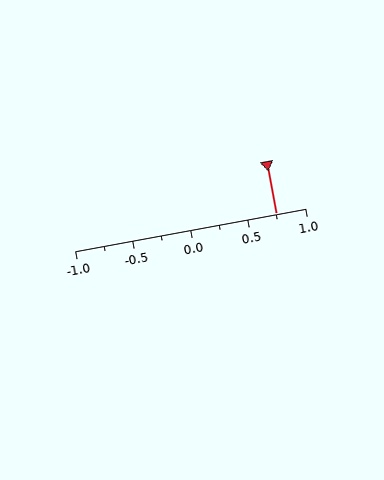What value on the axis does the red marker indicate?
The marker indicates approximately 0.75.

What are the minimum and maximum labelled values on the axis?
The axis runs from -1.0 to 1.0.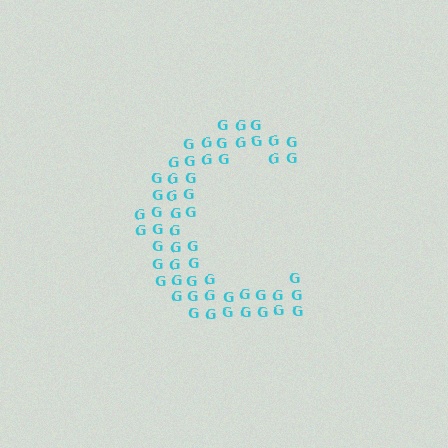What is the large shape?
The large shape is the letter C.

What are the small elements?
The small elements are letter G's.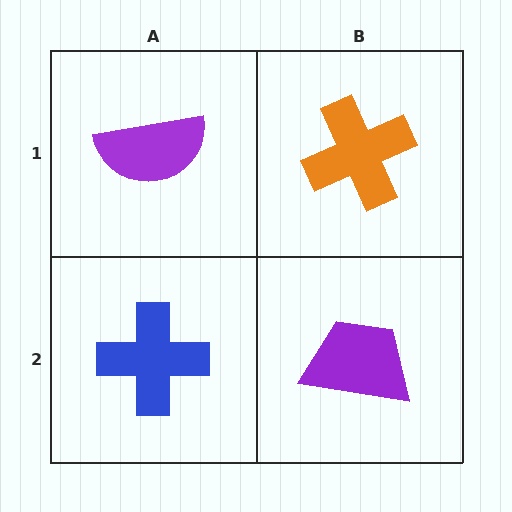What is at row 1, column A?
A purple semicircle.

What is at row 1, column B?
An orange cross.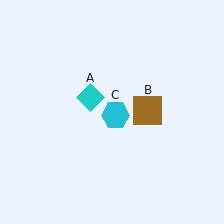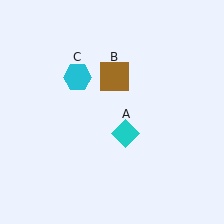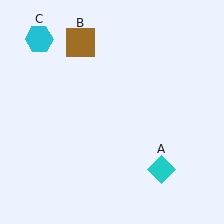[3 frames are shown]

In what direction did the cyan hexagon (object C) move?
The cyan hexagon (object C) moved up and to the left.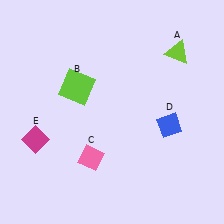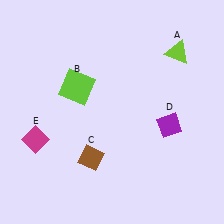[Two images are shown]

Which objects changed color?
C changed from pink to brown. D changed from blue to purple.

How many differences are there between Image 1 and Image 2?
There are 2 differences between the two images.